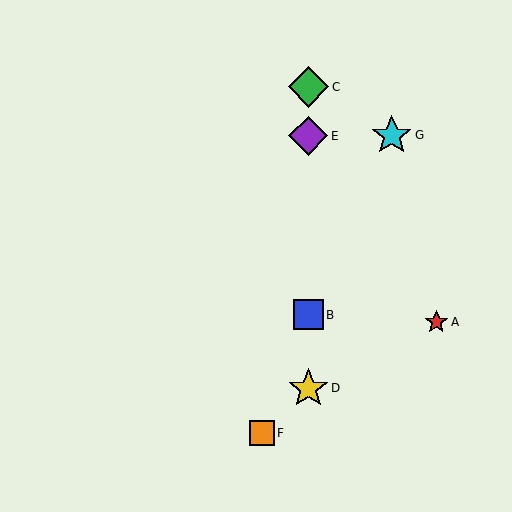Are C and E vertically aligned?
Yes, both are at x≈308.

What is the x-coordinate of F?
Object F is at x≈262.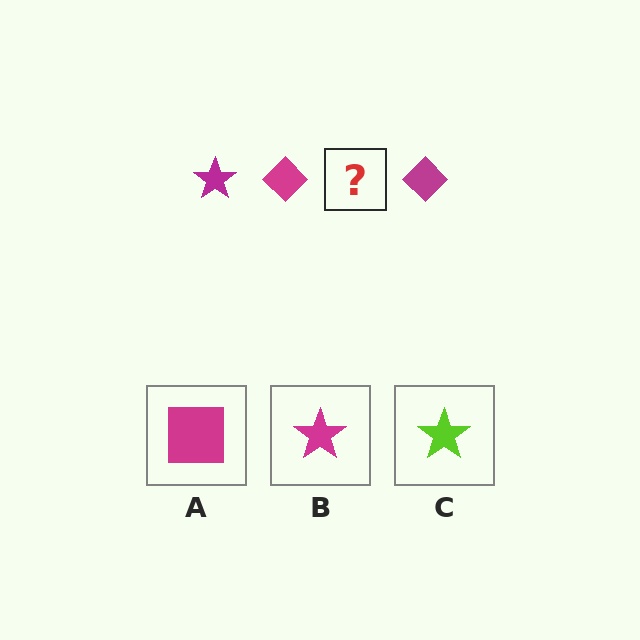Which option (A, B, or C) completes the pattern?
B.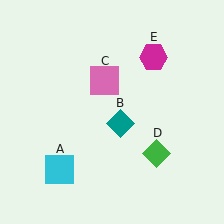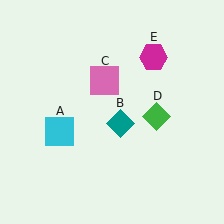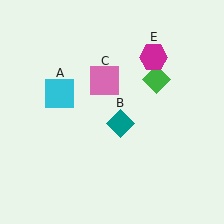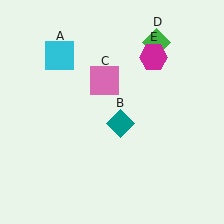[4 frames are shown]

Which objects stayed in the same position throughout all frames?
Teal diamond (object B) and pink square (object C) and magenta hexagon (object E) remained stationary.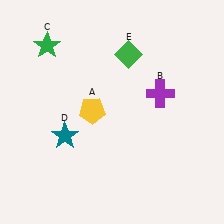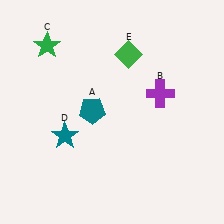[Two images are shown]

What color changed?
The pentagon (A) changed from yellow in Image 1 to teal in Image 2.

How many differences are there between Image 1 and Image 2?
There is 1 difference between the two images.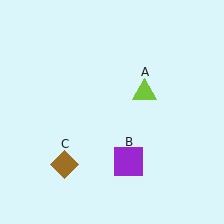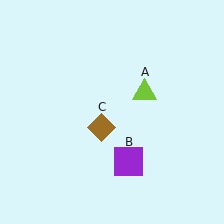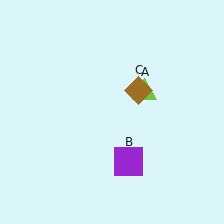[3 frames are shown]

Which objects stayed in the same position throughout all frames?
Lime triangle (object A) and purple square (object B) remained stationary.